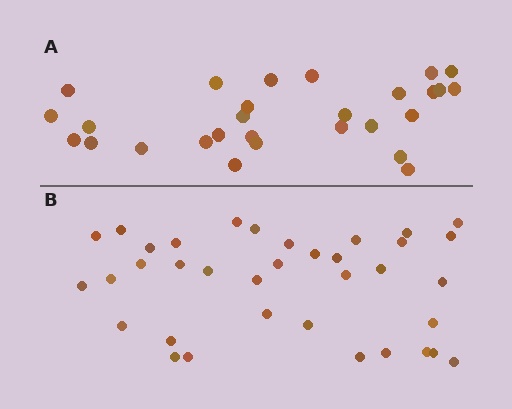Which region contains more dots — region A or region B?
Region B (the bottom region) has more dots.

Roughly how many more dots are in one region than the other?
Region B has roughly 8 or so more dots than region A.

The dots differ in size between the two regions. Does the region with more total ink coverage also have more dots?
No. Region A has more total ink coverage because its dots are larger, but region B actually contains more individual dots. Total area can be misleading — the number of items is what matters here.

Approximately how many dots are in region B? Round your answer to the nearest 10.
About 40 dots. (The exact count is 36, which rounds to 40.)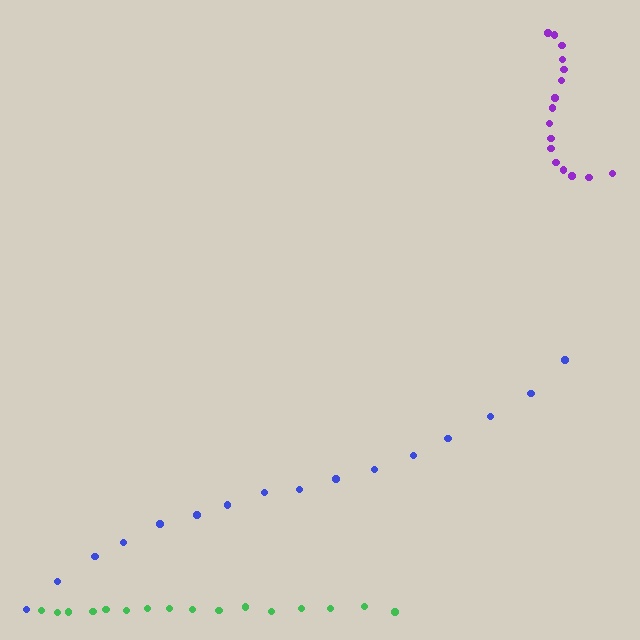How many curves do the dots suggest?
There are 3 distinct paths.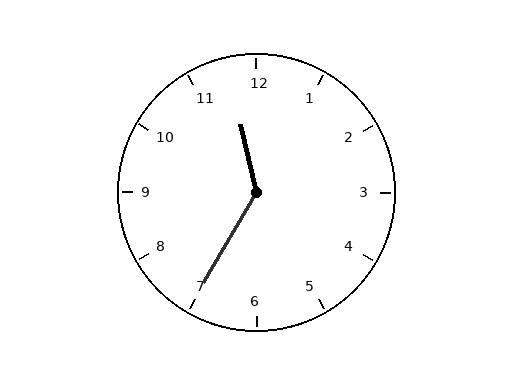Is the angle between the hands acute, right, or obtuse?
It is obtuse.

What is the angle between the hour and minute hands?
Approximately 138 degrees.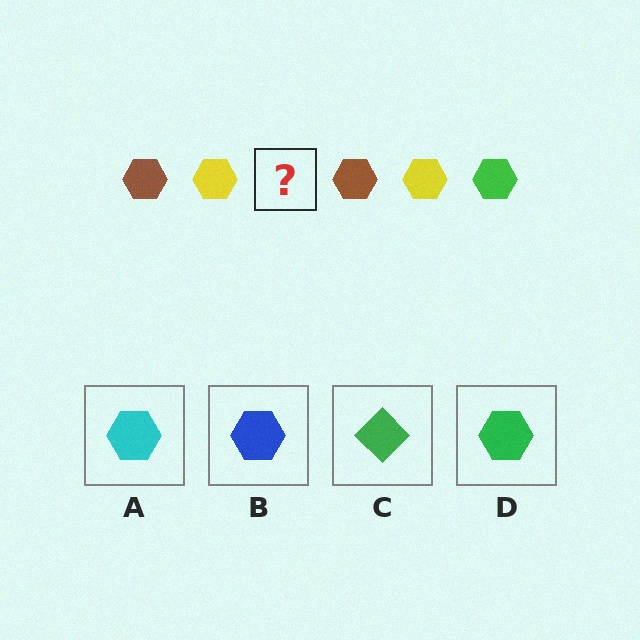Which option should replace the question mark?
Option D.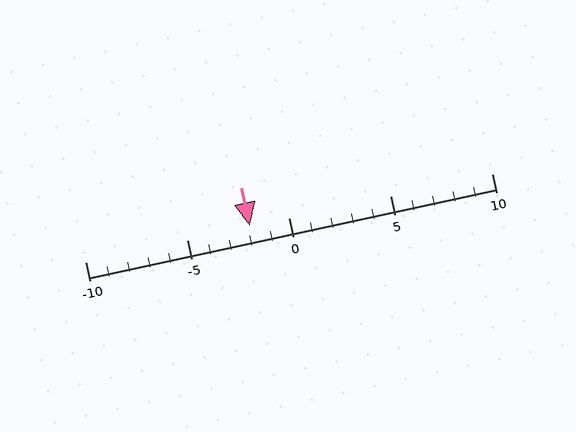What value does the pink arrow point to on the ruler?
The pink arrow points to approximately -2.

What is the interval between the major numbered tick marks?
The major tick marks are spaced 5 units apart.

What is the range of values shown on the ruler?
The ruler shows values from -10 to 10.